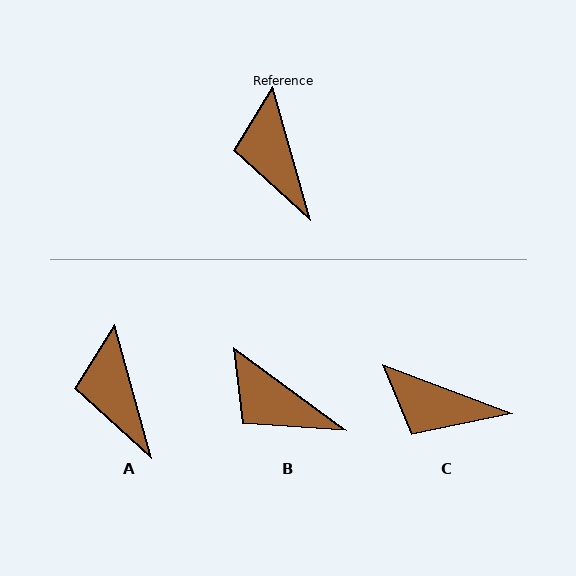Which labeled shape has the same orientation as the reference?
A.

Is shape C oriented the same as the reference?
No, it is off by about 54 degrees.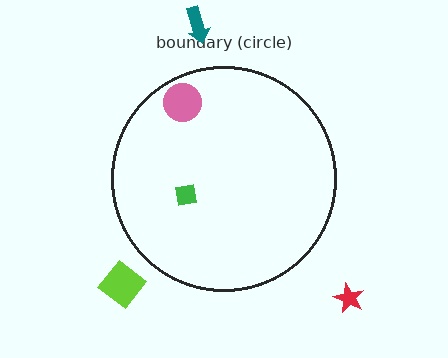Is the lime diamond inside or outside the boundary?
Outside.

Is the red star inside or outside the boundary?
Outside.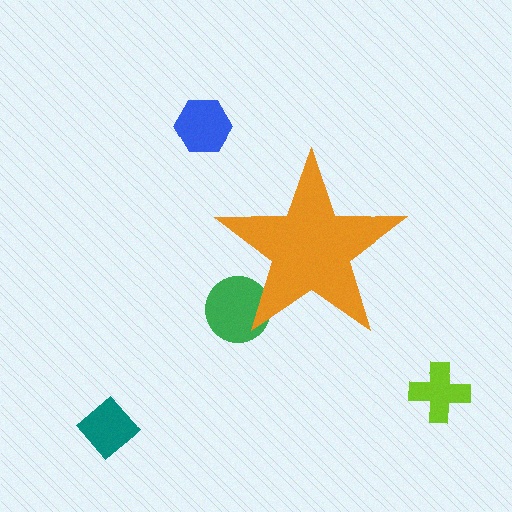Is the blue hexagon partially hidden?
No, the blue hexagon is fully visible.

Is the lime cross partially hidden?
No, the lime cross is fully visible.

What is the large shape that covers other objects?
An orange star.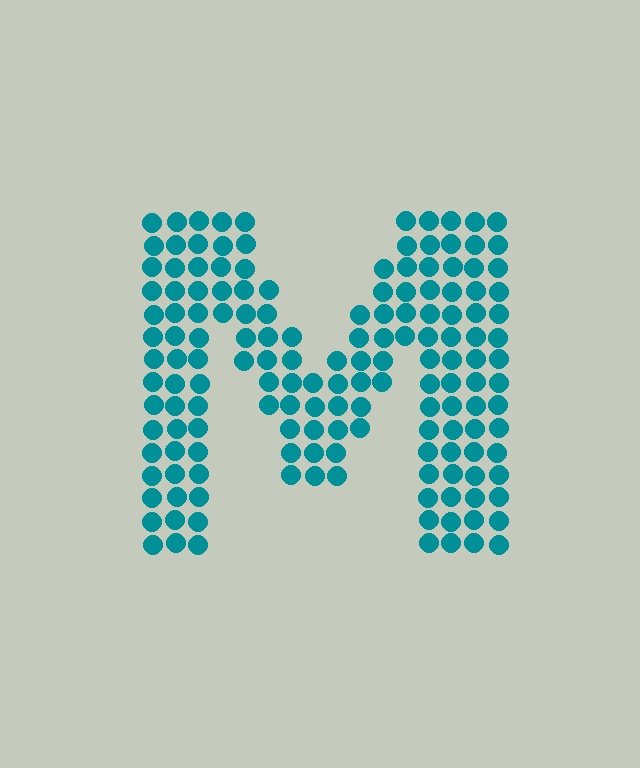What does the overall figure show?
The overall figure shows the letter M.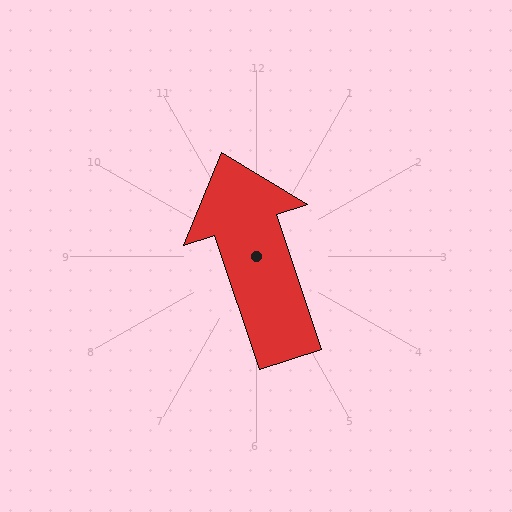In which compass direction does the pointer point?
North.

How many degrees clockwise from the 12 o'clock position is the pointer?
Approximately 342 degrees.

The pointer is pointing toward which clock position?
Roughly 11 o'clock.